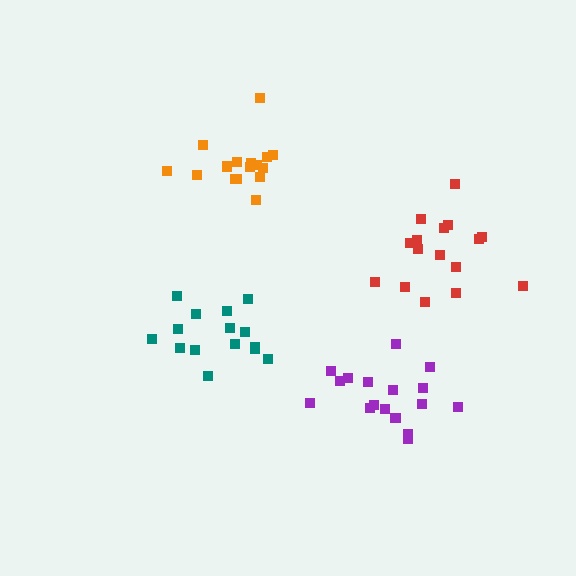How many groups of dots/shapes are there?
There are 4 groups.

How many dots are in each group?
Group 1: 16 dots, Group 2: 16 dots, Group 3: 15 dots, Group 4: 17 dots (64 total).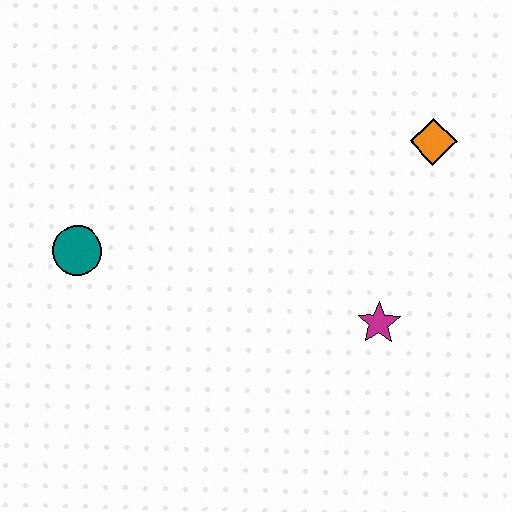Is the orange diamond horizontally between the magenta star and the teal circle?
No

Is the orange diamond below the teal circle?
No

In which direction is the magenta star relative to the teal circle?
The magenta star is to the right of the teal circle.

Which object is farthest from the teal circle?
The orange diamond is farthest from the teal circle.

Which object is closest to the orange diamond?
The magenta star is closest to the orange diamond.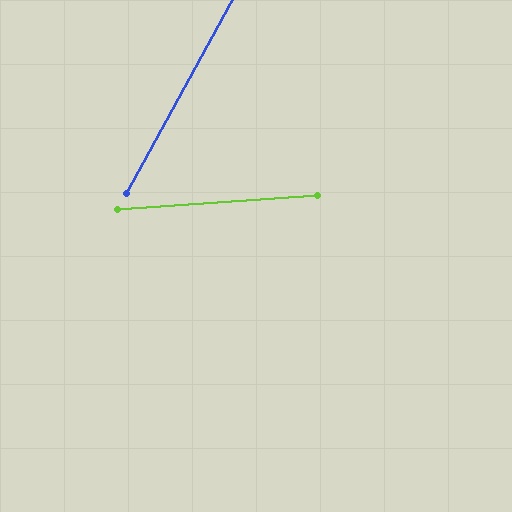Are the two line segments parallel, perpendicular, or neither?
Neither parallel nor perpendicular — they differ by about 57°.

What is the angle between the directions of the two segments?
Approximately 57 degrees.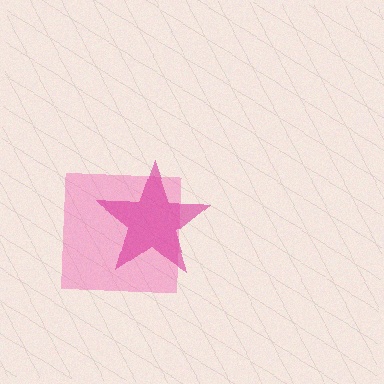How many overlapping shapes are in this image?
There are 2 overlapping shapes in the image.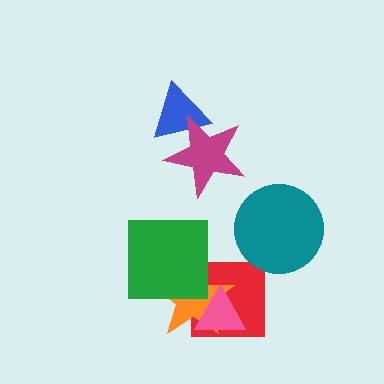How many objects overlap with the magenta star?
1 object overlaps with the magenta star.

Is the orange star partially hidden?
Yes, it is partially covered by another shape.